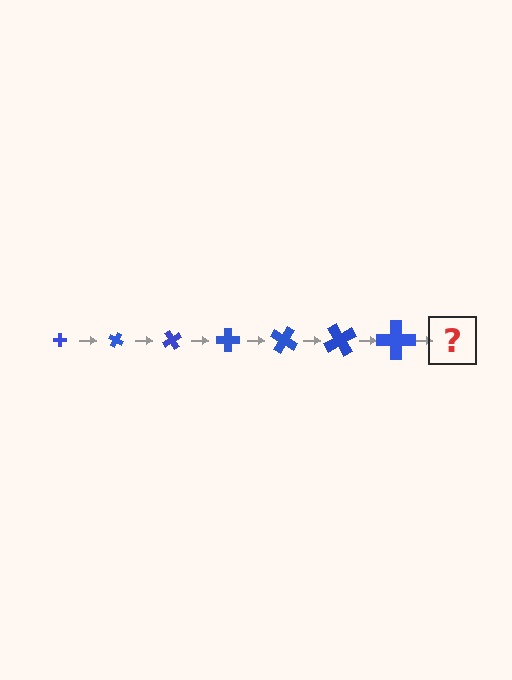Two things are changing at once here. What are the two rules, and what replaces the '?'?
The two rules are that the cross grows larger each step and it rotates 30 degrees each step. The '?' should be a cross, larger than the previous one and rotated 210 degrees from the start.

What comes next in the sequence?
The next element should be a cross, larger than the previous one and rotated 210 degrees from the start.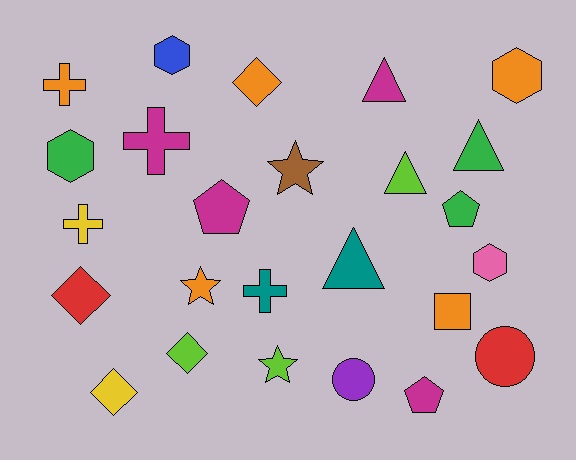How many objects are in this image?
There are 25 objects.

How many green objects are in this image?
There are 3 green objects.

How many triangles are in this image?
There are 4 triangles.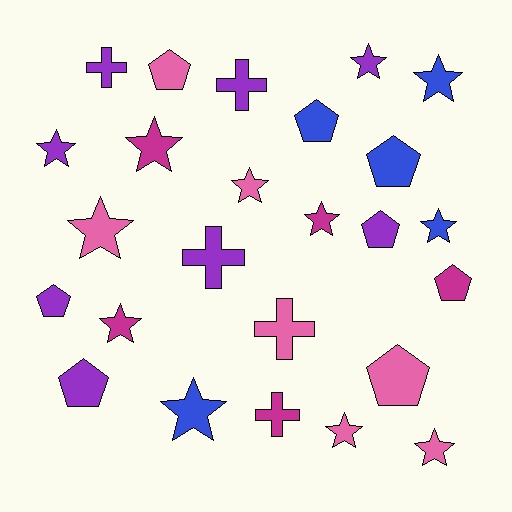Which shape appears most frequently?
Star, with 12 objects.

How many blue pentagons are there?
There are 2 blue pentagons.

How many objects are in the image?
There are 25 objects.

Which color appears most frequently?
Purple, with 8 objects.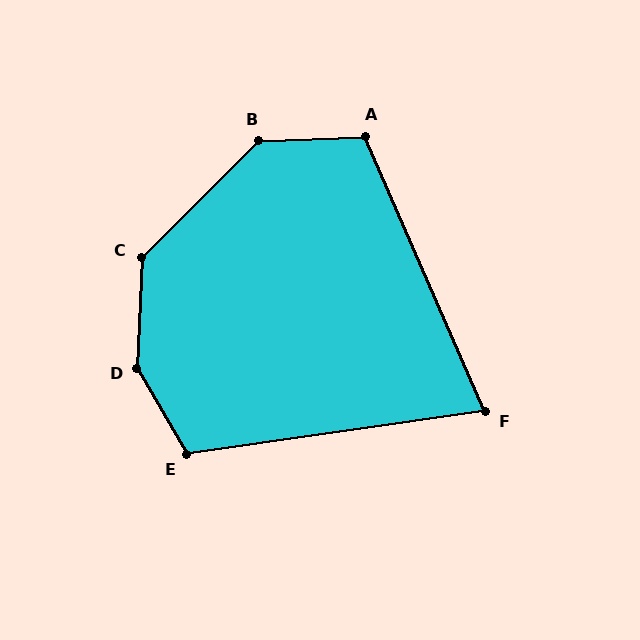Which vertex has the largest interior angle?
D, at approximately 148 degrees.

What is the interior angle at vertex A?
Approximately 111 degrees (obtuse).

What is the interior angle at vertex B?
Approximately 138 degrees (obtuse).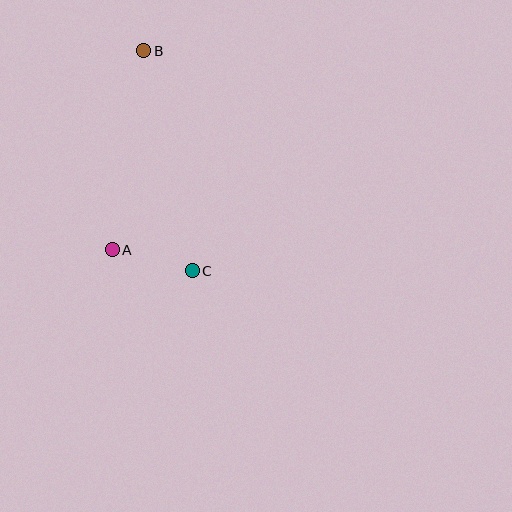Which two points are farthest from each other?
Points B and C are farthest from each other.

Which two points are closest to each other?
Points A and C are closest to each other.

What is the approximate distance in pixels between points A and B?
The distance between A and B is approximately 201 pixels.